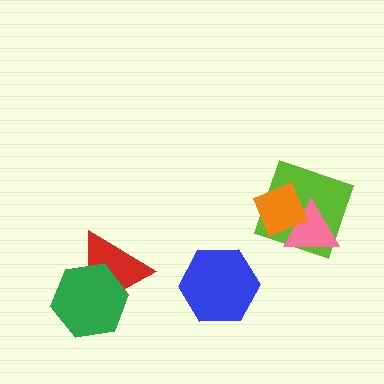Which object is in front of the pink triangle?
The orange diamond is in front of the pink triangle.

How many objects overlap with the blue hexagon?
0 objects overlap with the blue hexagon.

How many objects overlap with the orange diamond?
2 objects overlap with the orange diamond.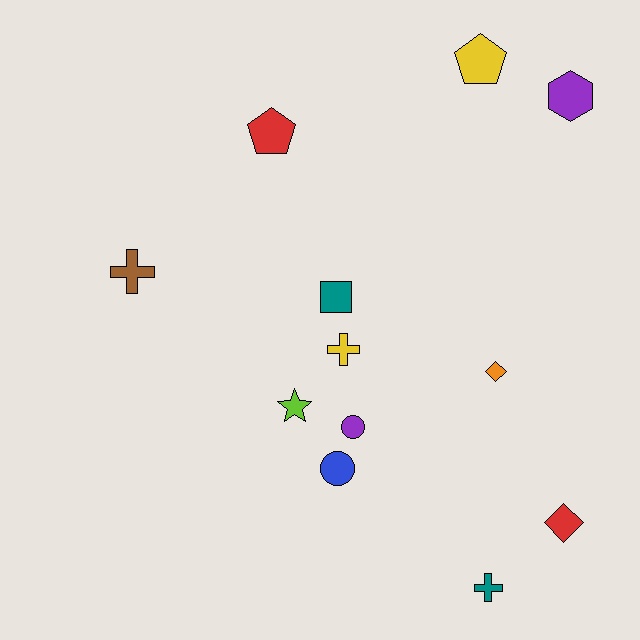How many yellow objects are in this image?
There are 2 yellow objects.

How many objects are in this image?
There are 12 objects.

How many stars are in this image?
There is 1 star.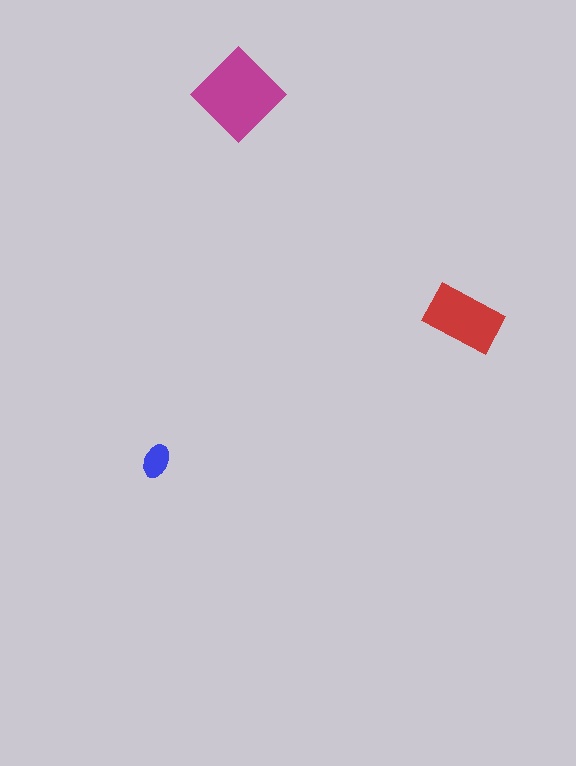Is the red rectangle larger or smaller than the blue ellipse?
Larger.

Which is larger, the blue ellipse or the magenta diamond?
The magenta diamond.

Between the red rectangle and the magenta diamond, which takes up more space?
The magenta diamond.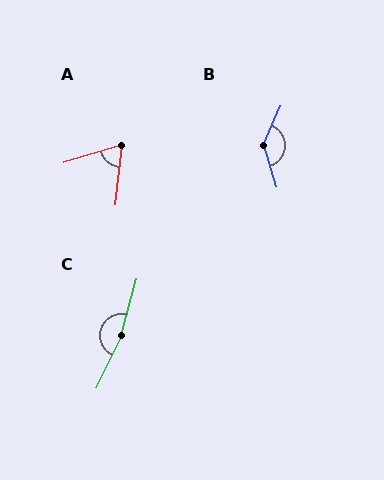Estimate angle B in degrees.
Approximately 139 degrees.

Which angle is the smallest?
A, at approximately 67 degrees.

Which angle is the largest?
C, at approximately 169 degrees.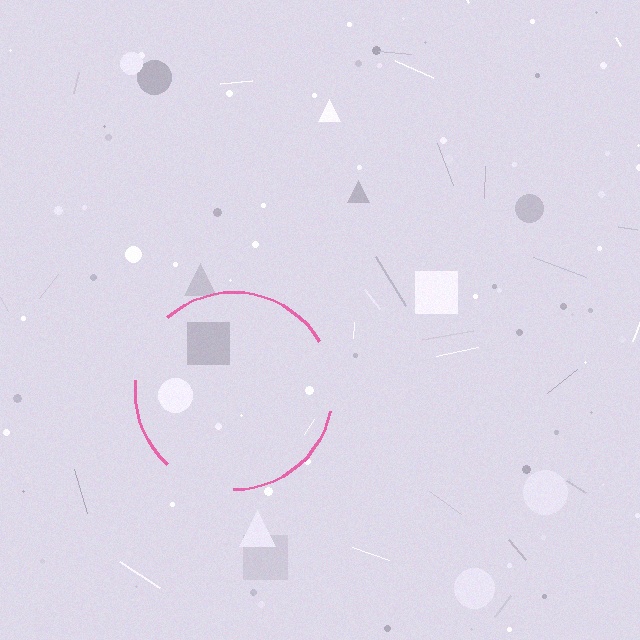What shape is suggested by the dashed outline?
The dashed outline suggests a circle.